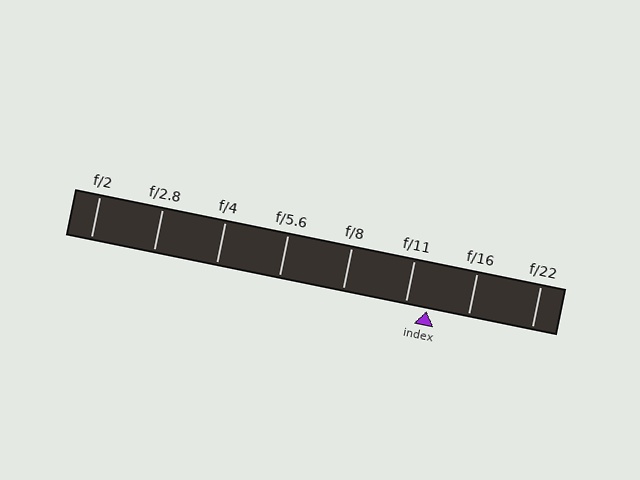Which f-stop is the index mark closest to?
The index mark is closest to f/11.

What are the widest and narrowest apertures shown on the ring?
The widest aperture shown is f/2 and the narrowest is f/22.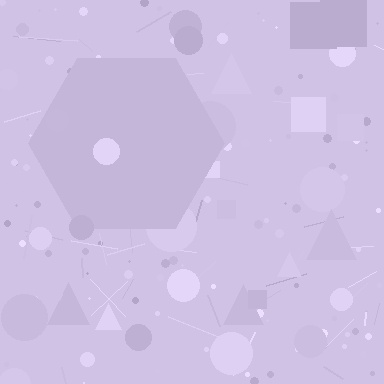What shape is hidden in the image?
A hexagon is hidden in the image.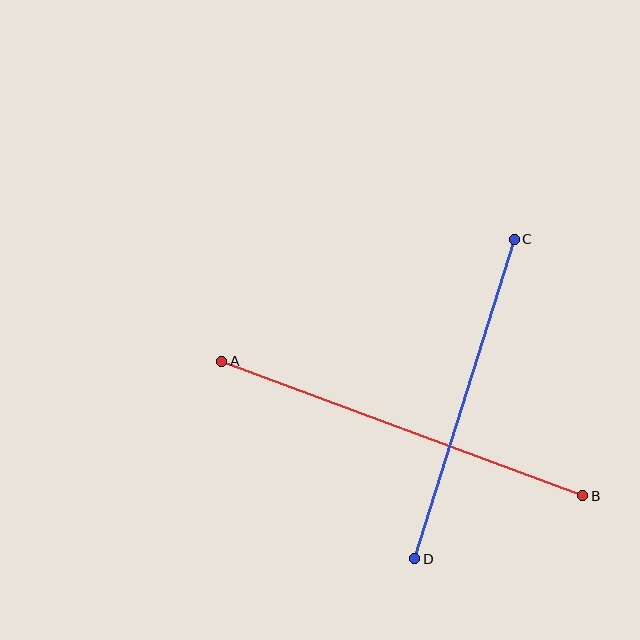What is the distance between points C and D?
The distance is approximately 334 pixels.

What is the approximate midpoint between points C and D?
The midpoint is at approximately (464, 399) pixels.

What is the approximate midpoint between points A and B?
The midpoint is at approximately (402, 428) pixels.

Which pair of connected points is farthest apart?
Points A and B are farthest apart.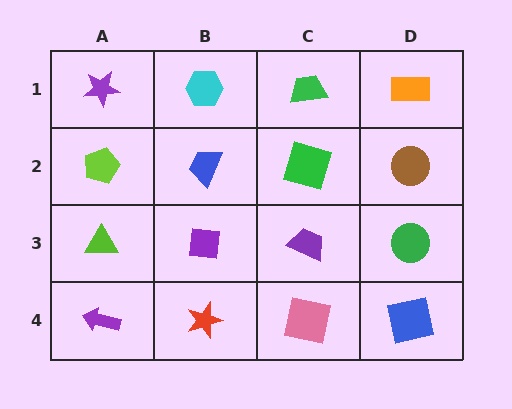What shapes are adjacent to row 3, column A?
A lime pentagon (row 2, column A), a purple arrow (row 4, column A), a purple square (row 3, column B).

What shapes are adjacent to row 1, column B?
A blue trapezoid (row 2, column B), a purple star (row 1, column A), a green trapezoid (row 1, column C).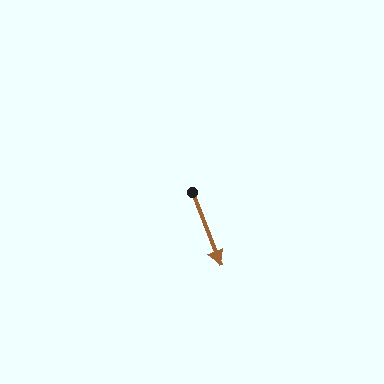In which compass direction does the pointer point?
South.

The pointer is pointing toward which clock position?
Roughly 5 o'clock.